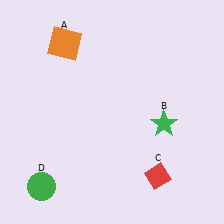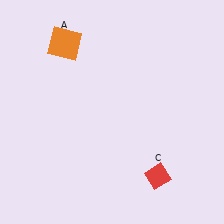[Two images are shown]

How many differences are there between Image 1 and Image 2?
There are 2 differences between the two images.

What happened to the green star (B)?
The green star (B) was removed in Image 2. It was in the bottom-right area of Image 1.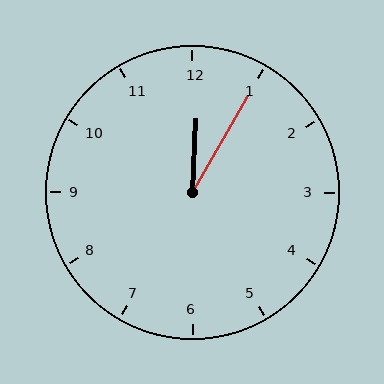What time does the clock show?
12:05.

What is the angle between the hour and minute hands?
Approximately 28 degrees.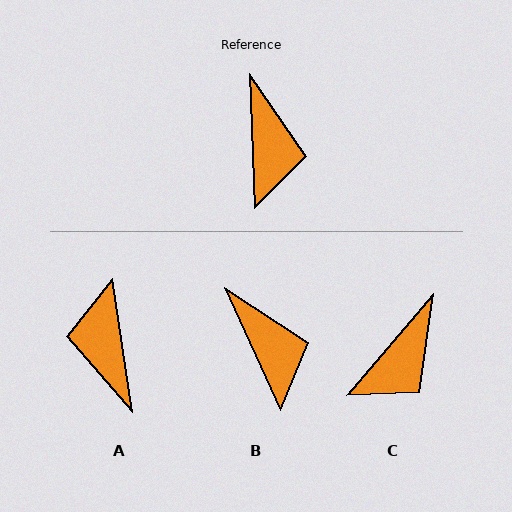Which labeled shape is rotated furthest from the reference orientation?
A, about 173 degrees away.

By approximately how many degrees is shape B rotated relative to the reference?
Approximately 22 degrees counter-clockwise.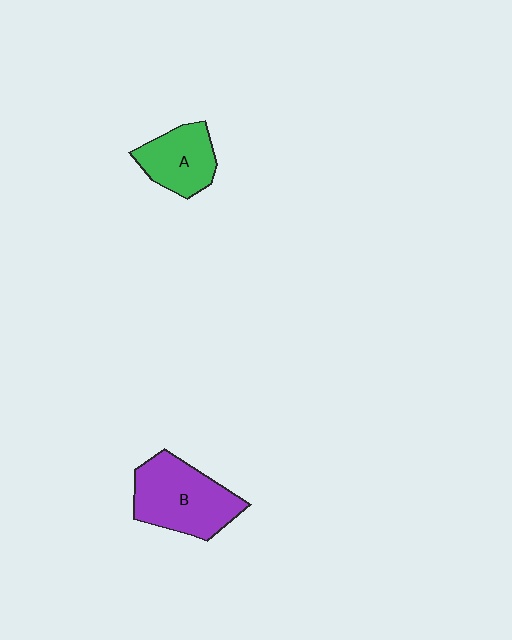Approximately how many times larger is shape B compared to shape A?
Approximately 1.5 times.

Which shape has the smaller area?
Shape A (green).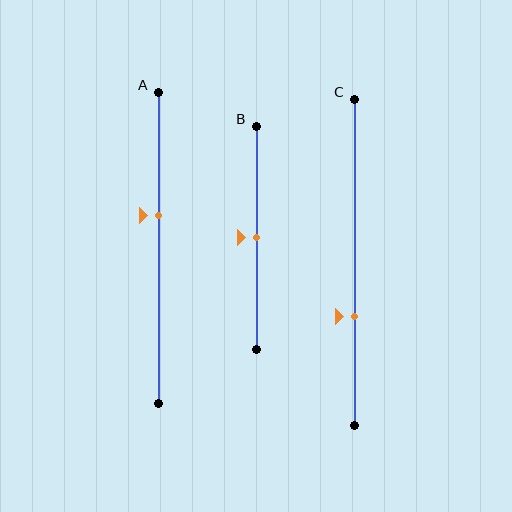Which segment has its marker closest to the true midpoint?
Segment B has its marker closest to the true midpoint.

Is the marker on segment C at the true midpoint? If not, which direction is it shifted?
No, the marker on segment C is shifted downward by about 16% of the segment length.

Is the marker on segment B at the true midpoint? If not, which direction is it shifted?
Yes, the marker on segment B is at the true midpoint.